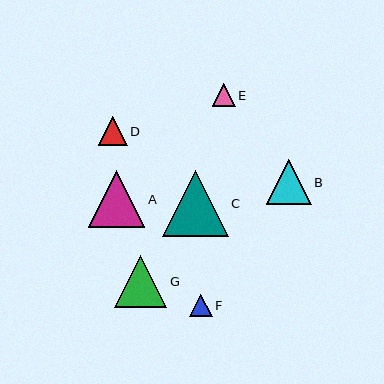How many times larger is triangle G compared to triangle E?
Triangle G is approximately 2.3 times the size of triangle E.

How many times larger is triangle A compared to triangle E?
Triangle A is approximately 2.5 times the size of triangle E.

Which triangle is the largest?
Triangle C is the largest with a size of approximately 66 pixels.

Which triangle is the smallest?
Triangle F is the smallest with a size of approximately 22 pixels.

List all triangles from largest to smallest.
From largest to smallest: C, A, G, B, D, E, F.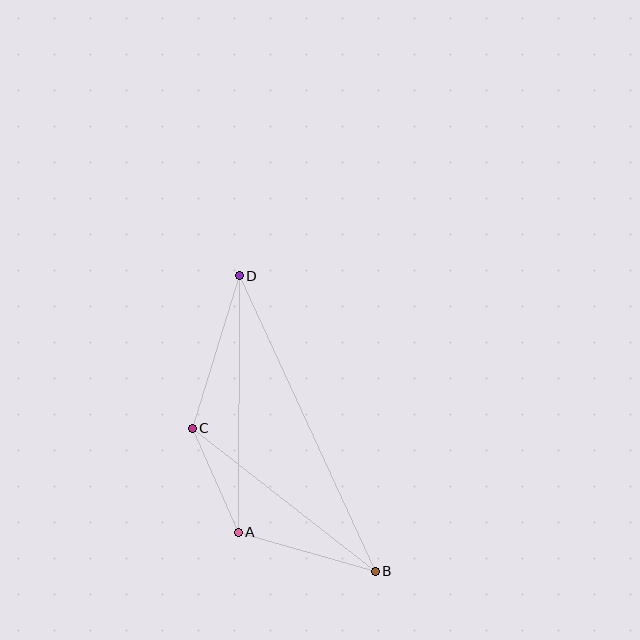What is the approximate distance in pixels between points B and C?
The distance between B and C is approximately 233 pixels.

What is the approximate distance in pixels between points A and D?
The distance between A and D is approximately 256 pixels.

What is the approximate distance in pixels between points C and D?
The distance between C and D is approximately 159 pixels.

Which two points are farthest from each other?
Points B and D are farthest from each other.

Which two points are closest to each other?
Points A and C are closest to each other.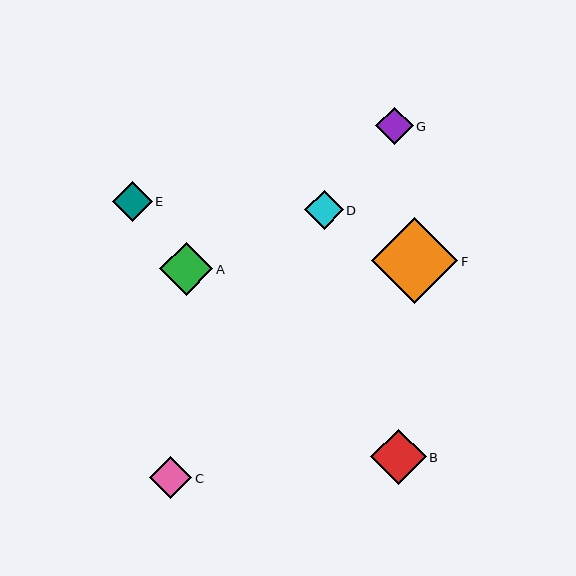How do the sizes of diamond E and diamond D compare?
Diamond E and diamond D are approximately the same size.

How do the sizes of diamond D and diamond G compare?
Diamond D and diamond G are approximately the same size.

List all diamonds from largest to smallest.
From largest to smallest: F, B, A, C, E, D, G.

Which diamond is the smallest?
Diamond G is the smallest with a size of approximately 38 pixels.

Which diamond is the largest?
Diamond F is the largest with a size of approximately 86 pixels.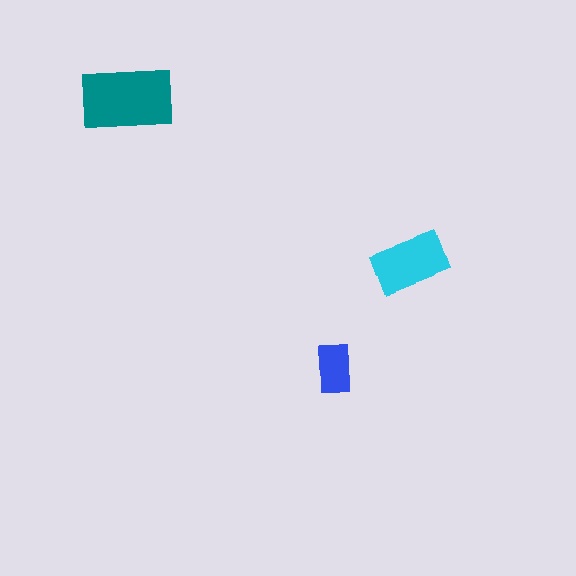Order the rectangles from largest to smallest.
the teal one, the cyan one, the blue one.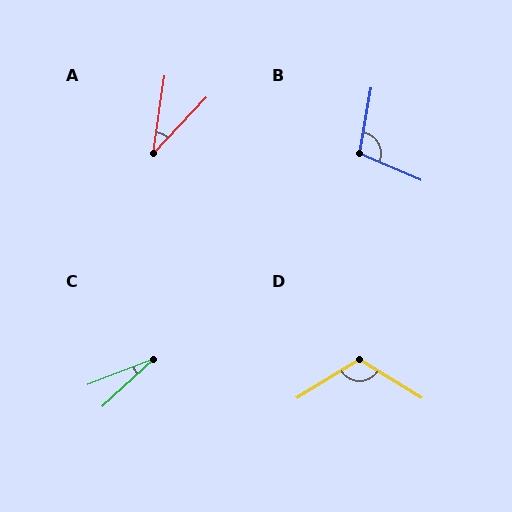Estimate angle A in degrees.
Approximately 35 degrees.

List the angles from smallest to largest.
C (21°), A (35°), B (104°), D (117°).